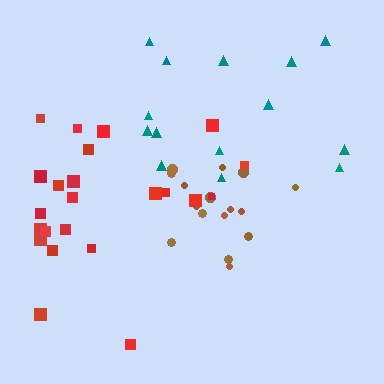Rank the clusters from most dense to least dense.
brown, red, teal.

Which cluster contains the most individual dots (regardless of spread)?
Red (24).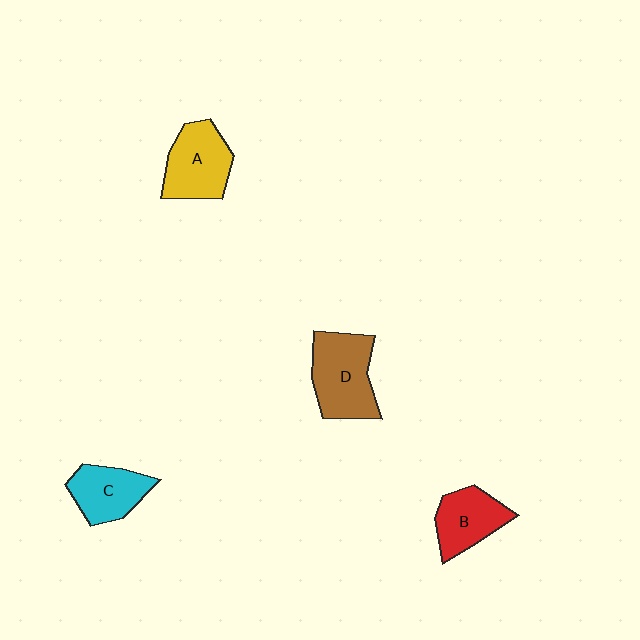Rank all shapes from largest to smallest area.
From largest to smallest: D (brown), A (yellow), B (red), C (cyan).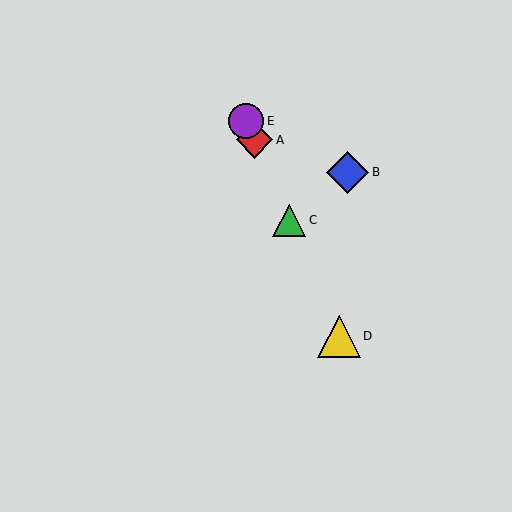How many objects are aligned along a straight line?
4 objects (A, C, D, E) are aligned along a straight line.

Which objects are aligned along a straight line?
Objects A, C, D, E are aligned along a straight line.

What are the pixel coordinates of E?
Object E is at (246, 121).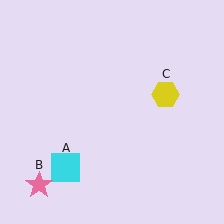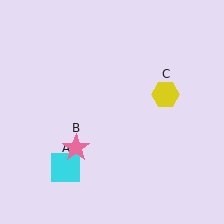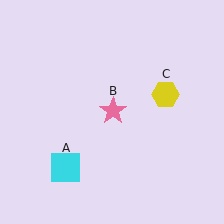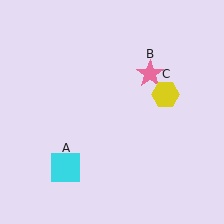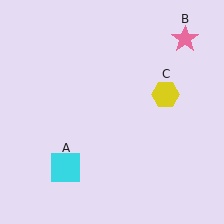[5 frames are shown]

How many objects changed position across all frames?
1 object changed position: pink star (object B).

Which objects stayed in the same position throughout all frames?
Cyan square (object A) and yellow hexagon (object C) remained stationary.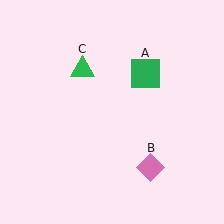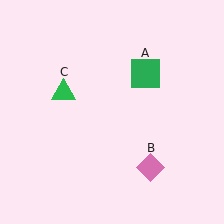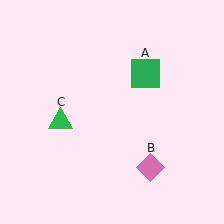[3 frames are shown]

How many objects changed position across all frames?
1 object changed position: green triangle (object C).